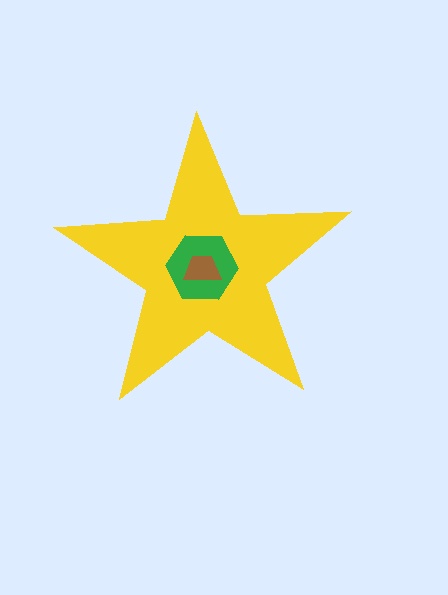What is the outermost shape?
The yellow star.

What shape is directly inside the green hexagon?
The brown trapezoid.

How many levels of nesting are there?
3.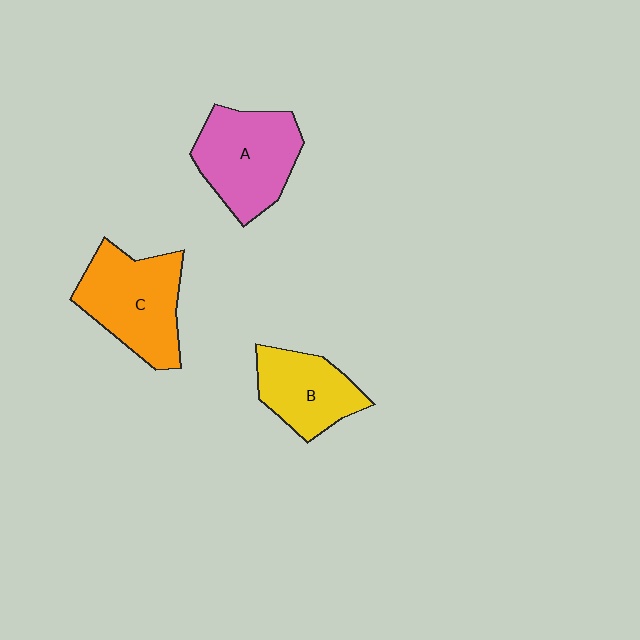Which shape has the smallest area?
Shape B (yellow).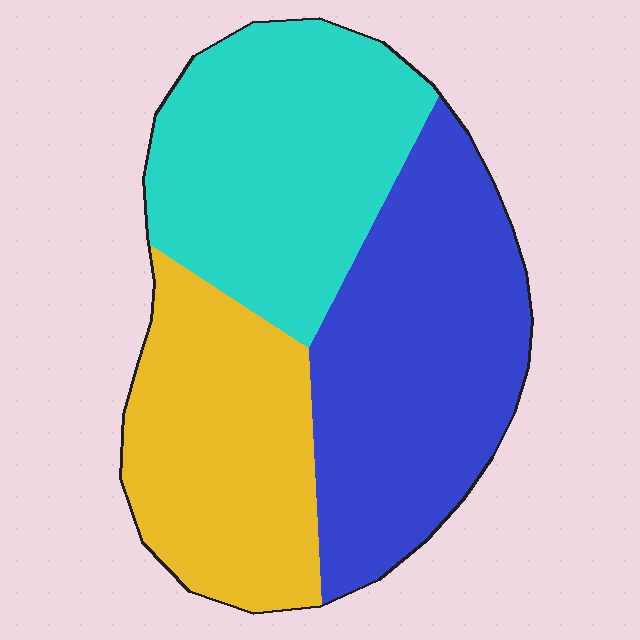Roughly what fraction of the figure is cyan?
Cyan covers 34% of the figure.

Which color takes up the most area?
Blue, at roughly 40%.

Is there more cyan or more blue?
Blue.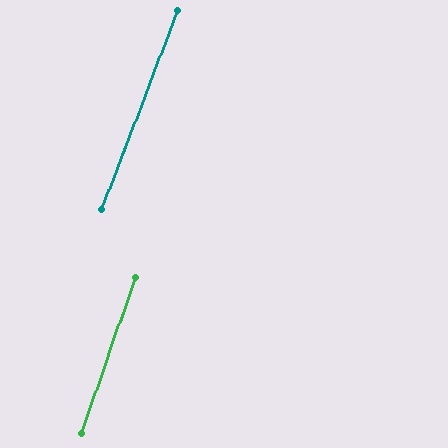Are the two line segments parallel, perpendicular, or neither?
Parallel — their directions differ by only 1.9°.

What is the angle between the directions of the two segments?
Approximately 2 degrees.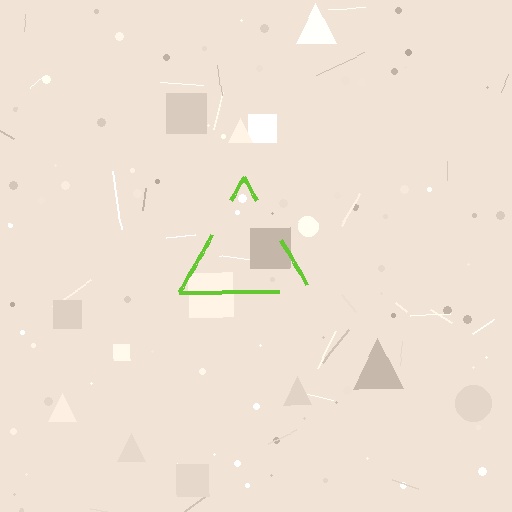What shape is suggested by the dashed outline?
The dashed outline suggests a triangle.